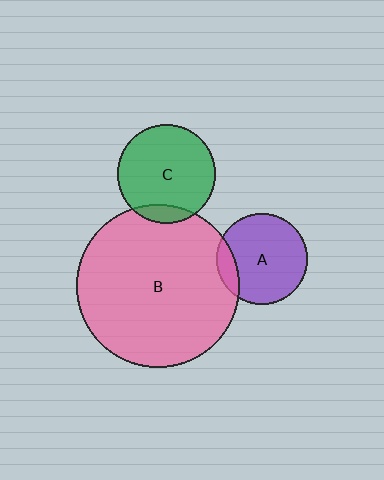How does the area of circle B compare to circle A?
Approximately 3.2 times.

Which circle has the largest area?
Circle B (pink).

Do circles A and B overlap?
Yes.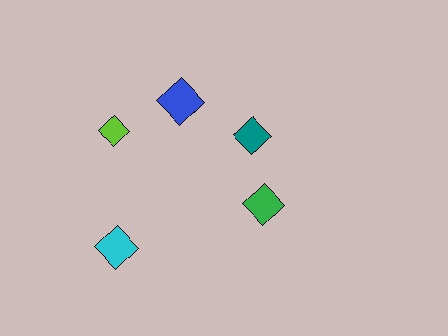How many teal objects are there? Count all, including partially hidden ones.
There is 1 teal object.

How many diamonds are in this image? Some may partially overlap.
There are 5 diamonds.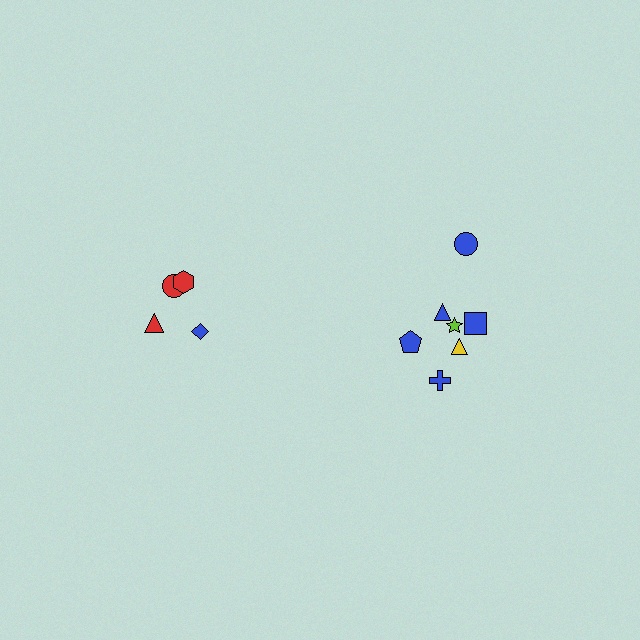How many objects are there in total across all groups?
There are 11 objects.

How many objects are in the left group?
There are 4 objects.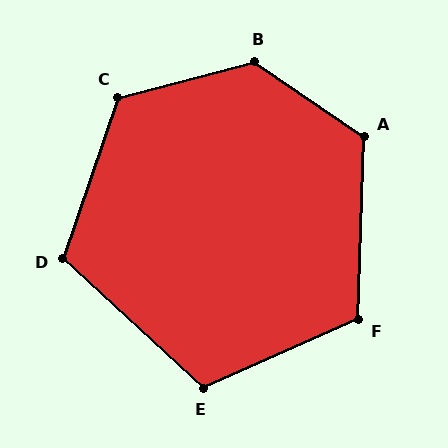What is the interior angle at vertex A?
Approximately 123 degrees (obtuse).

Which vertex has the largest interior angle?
B, at approximately 131 degrees.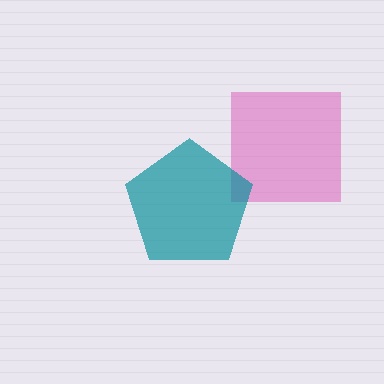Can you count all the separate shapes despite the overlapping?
Yes, there are 2 separate shapes.